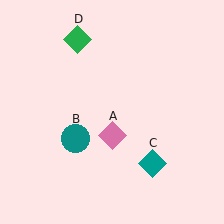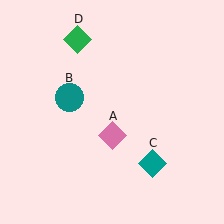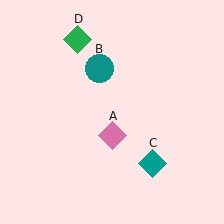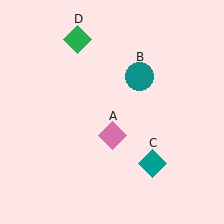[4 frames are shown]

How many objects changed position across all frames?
1 object changed position: teal circle (object B).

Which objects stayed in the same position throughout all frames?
Pink diamond (object A) and teal diamond (object C) and green diamond (object D) remained stationary.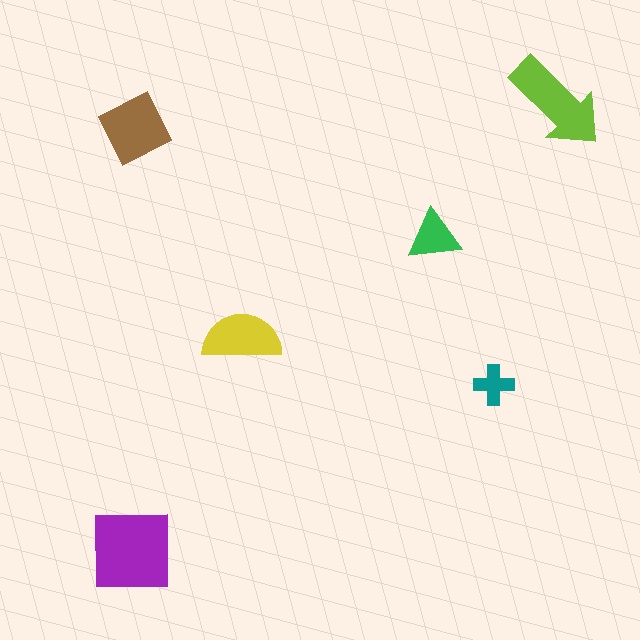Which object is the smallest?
The teal cross.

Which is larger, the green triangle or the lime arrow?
The lime arrow.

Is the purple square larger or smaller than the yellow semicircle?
Larger.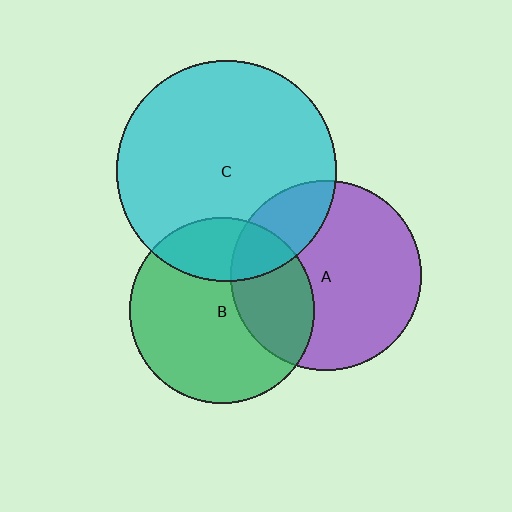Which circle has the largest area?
Circle C (cyan).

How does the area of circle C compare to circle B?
Approximately 1.4 times.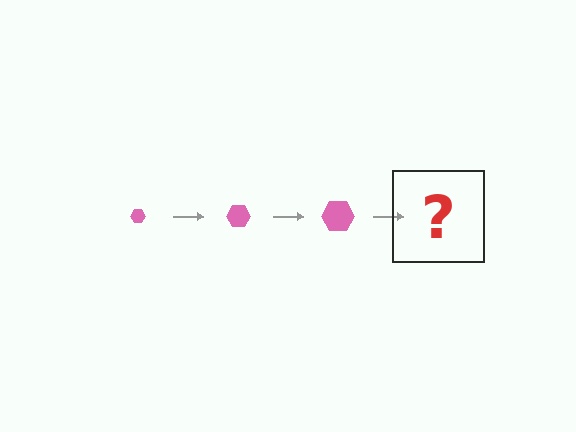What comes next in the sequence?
The next element should be a pink hexagon, larger than the previous one.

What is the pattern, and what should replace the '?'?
The pattern is that the hexagon gets progressively larger each step. The '?' should be a pink hexagon, larger than the previous one.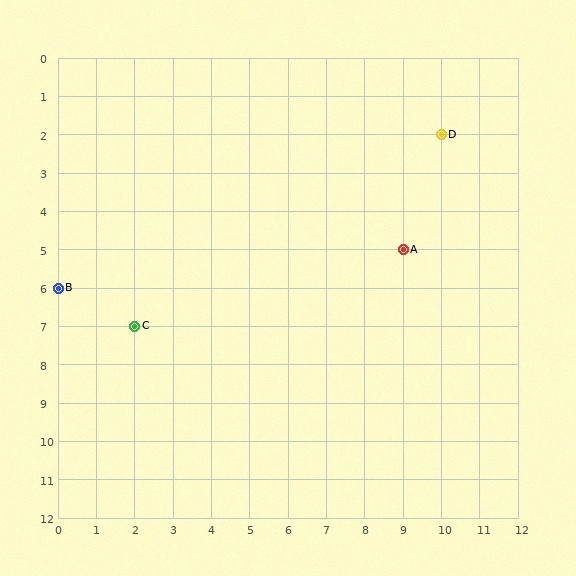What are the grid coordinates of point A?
Point A is at grid coordinates (9, 5).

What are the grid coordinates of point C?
Point C is at grid coordinates (2, 7).